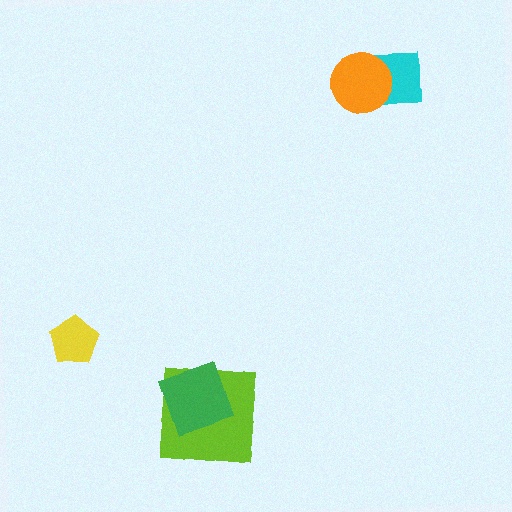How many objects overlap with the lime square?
1 object overlaps with the lime square.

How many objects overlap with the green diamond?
1 object overlaps with the green diamond.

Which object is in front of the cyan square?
The orange circle is in front of the cyan square.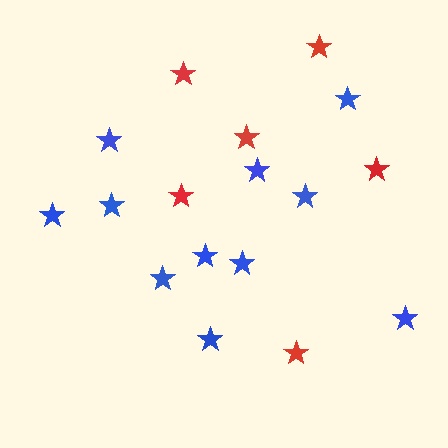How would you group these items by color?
There are 2 groups: one group of blue stars (11) and one group of red stars (6).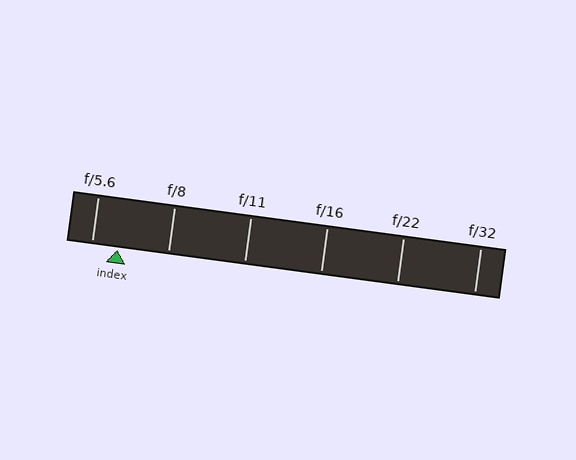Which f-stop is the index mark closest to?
The index mark is closest to f/5.6.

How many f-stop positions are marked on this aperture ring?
There are 6 f-stop positions marked.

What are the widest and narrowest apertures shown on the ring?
The widest aperture shown is f/5.6 and the narrowest is f/32.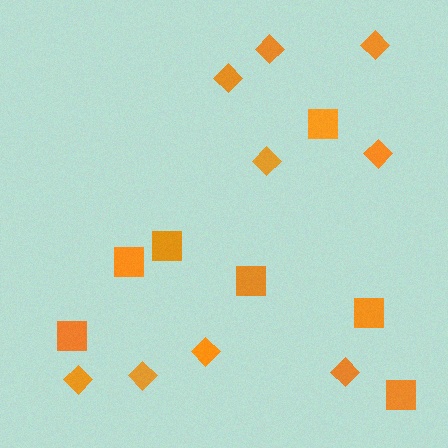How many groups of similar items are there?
There are 2 groups: one group of diamonds (9) and one group of squares (7).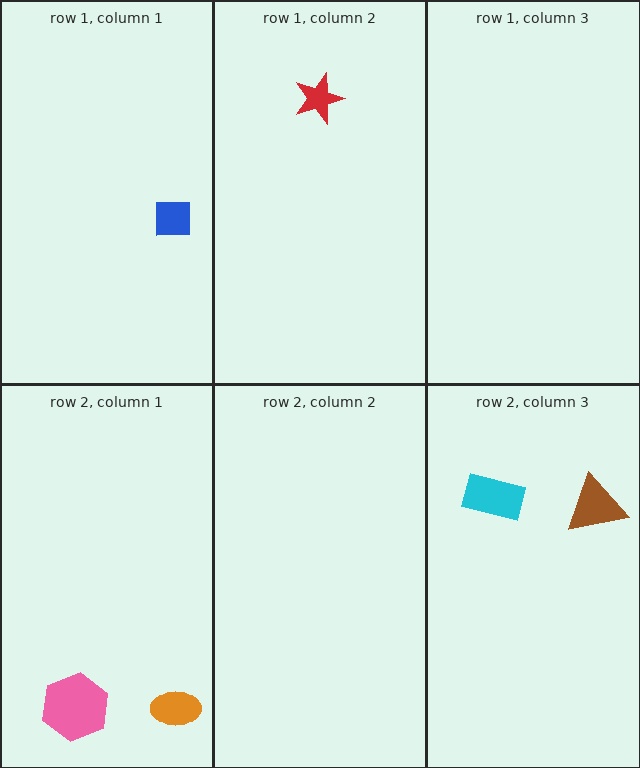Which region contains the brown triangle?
The row 2, column 3 region.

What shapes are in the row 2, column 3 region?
The cyan rectangle, the brown triangle.